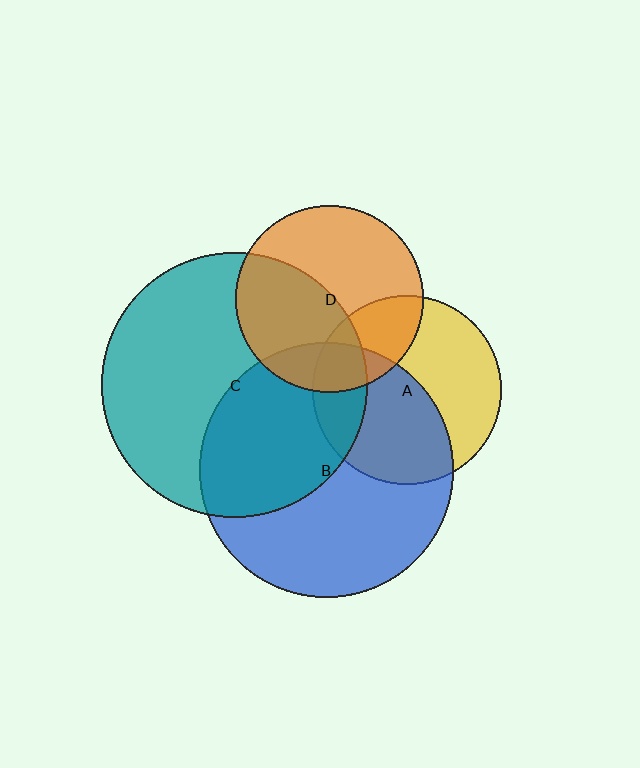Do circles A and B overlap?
Yes.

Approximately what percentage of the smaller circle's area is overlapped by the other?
Approximately 50%.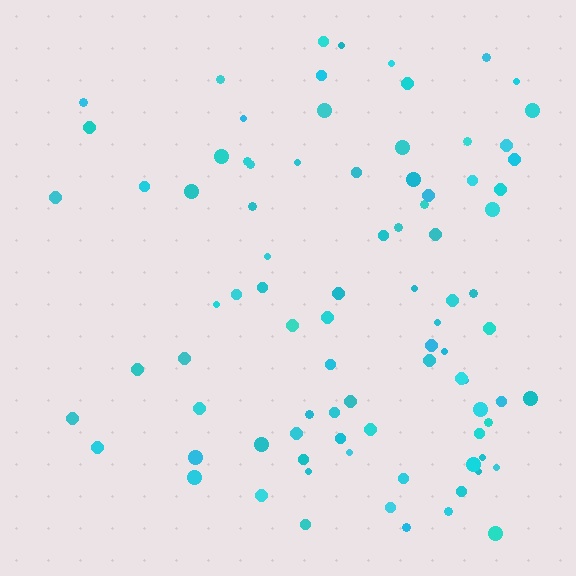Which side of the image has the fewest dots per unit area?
The left.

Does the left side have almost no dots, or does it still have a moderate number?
Still a moderate number, just noticeably fewer than the right.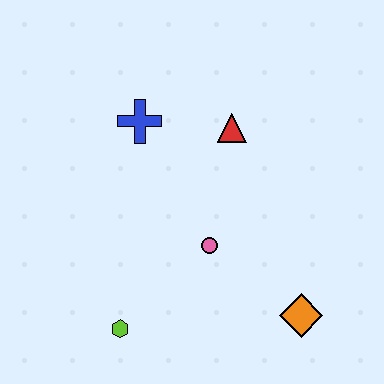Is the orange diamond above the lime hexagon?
Yes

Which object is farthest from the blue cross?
The orange diamond is farthest from the blue cross.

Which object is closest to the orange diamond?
The pink circle is closest to the orange diamond.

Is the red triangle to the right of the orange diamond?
No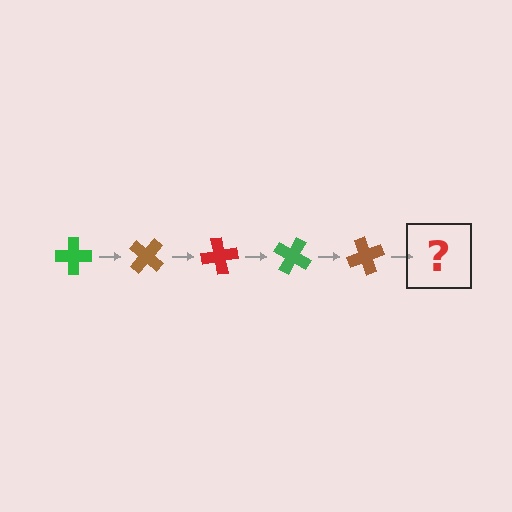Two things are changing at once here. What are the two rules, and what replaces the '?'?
The two rules are that it rotates 40 degrees each step and the color cycles through green, brown, and red. The '?' should be a red cross, rotated 200 degrees from the start.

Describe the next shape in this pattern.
It should be a red cross, rotated 200 degrees from the start.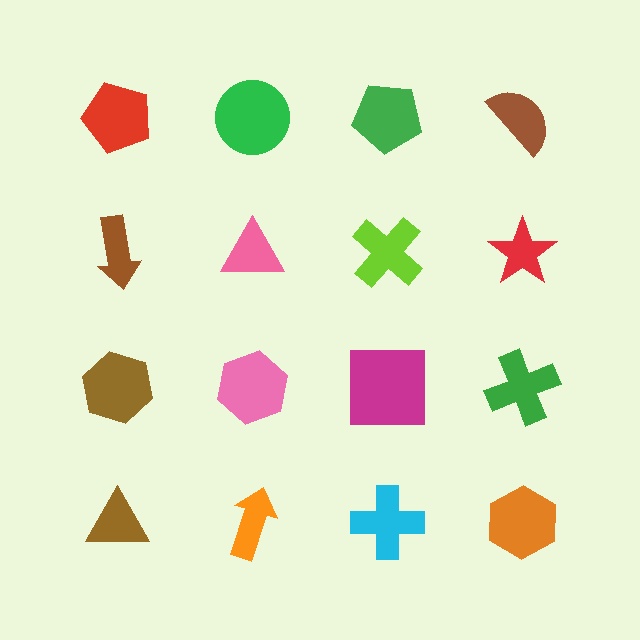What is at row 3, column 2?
A pink hexagon.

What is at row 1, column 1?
A red pentagon.